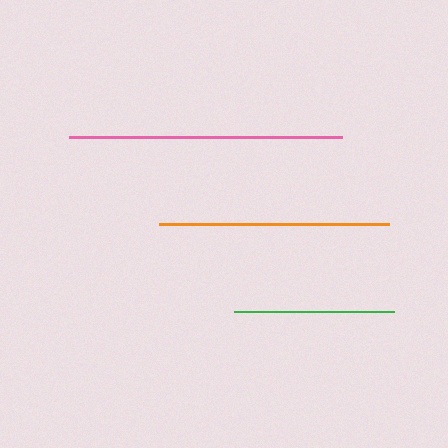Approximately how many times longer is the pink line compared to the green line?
The pink line is approximately 1.7 times the length of the green line.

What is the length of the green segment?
The green segment is approximately 159 pixels long.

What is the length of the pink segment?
The pink segment is approximately 274 pixels long.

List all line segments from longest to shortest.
From longest to shortest: pink, orange, green.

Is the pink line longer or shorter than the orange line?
The pink line is longer than the orange line.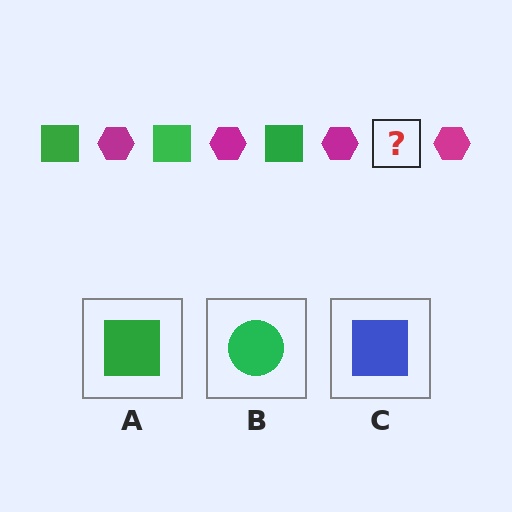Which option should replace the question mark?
Option A.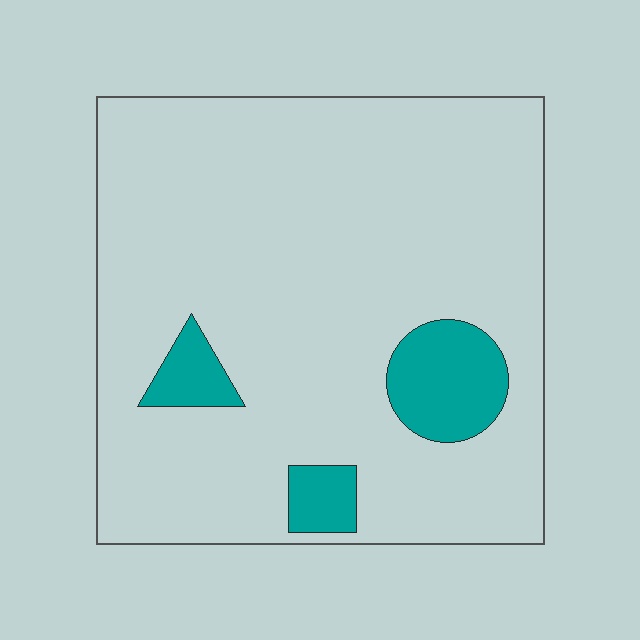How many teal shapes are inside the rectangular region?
3.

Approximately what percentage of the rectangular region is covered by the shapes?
Approximately 10%.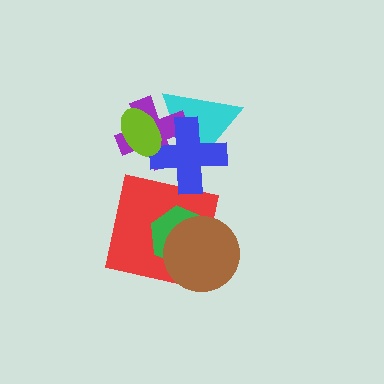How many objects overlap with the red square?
2 objects overlap with the red square.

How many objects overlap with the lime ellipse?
3 objects overlap with the lime ellipse.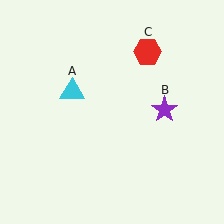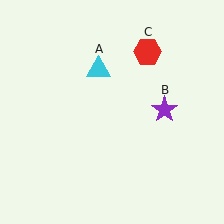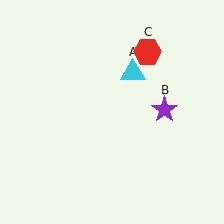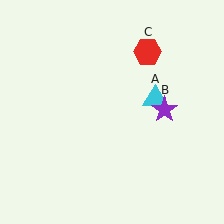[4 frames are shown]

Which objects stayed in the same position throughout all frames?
Purple star (object B) and red hexagon (object C) remained stationary.